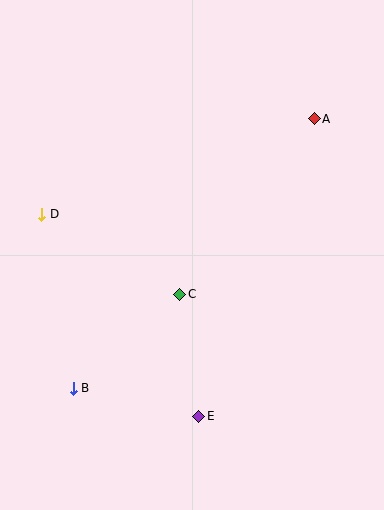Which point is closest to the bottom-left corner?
Point B is closest to the bottom-left corner.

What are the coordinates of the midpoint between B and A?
The midpoint between B and A is at (194, 253).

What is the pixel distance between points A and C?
The distance between A and C is 221 pixels.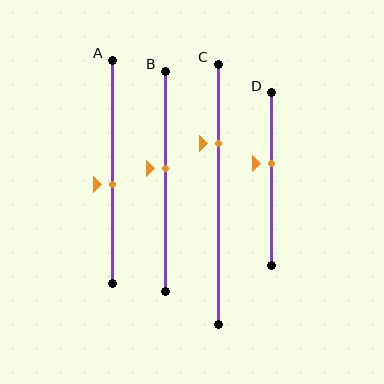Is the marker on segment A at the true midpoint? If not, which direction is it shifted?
No, the marker on segment A is shifted downward by about 6% of the segment length.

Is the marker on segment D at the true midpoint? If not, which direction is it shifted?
No, the marker on segment D is shifted upward by about 9% of the segment length.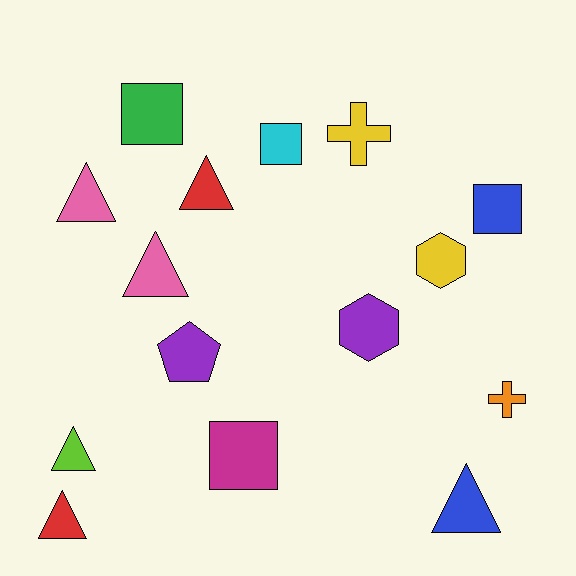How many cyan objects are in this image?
There is 1 cyan object.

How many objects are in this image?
There are 15 objects.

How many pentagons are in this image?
There is 1 pentagon.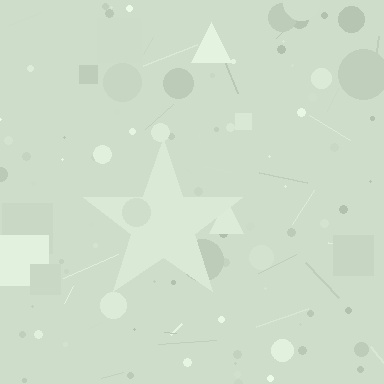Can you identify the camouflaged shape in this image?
The camouflaged shape is a star.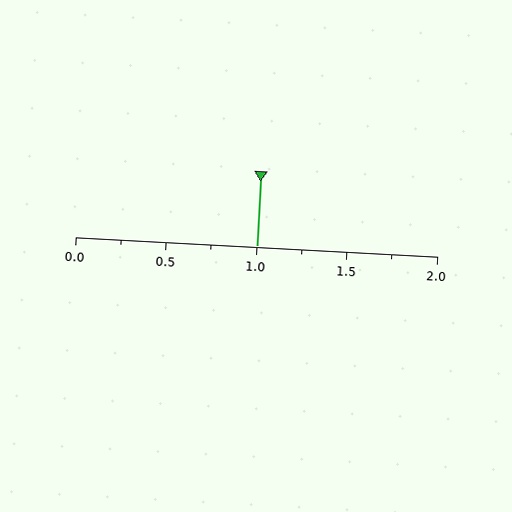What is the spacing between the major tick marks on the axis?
The major ticks are spaced 0.5 apart.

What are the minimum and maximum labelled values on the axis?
The axis runs from 0.0 to 2.0.